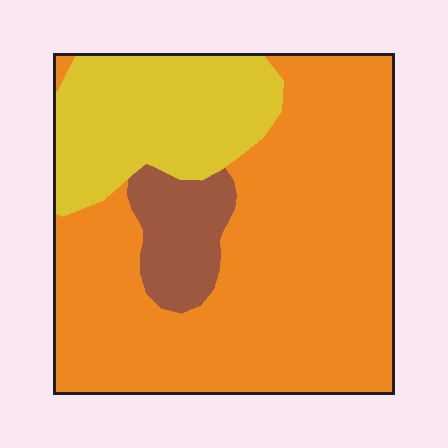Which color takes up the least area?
Brown, at roughly 10%.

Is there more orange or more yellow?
Orange.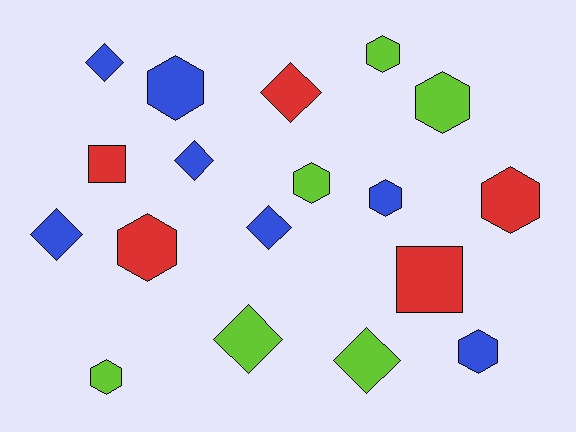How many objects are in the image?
There are 18 objects.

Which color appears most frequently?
Blue, with 7 objects.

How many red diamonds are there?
There is 1 red diamond.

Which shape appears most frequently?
Hexagon, with 9 objects.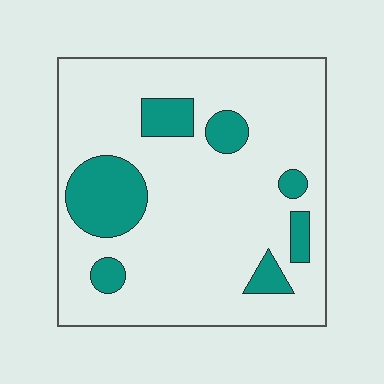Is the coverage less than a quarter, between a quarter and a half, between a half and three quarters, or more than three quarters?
Less than a quarter.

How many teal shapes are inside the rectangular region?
7.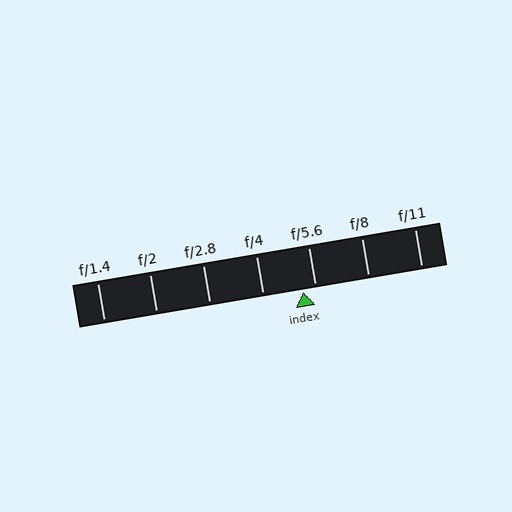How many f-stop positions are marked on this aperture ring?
There are 7 f-stop positions marked.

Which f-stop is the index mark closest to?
The index mark is closest to f/5.6.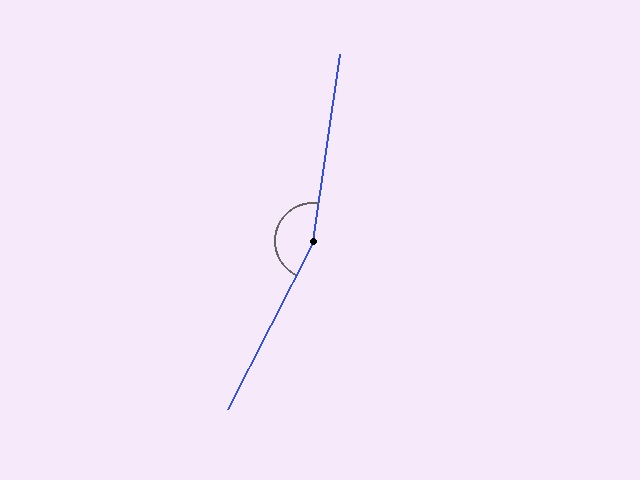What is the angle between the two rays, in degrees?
Approximately 161 degrees.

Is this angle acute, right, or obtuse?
It is obtuse.